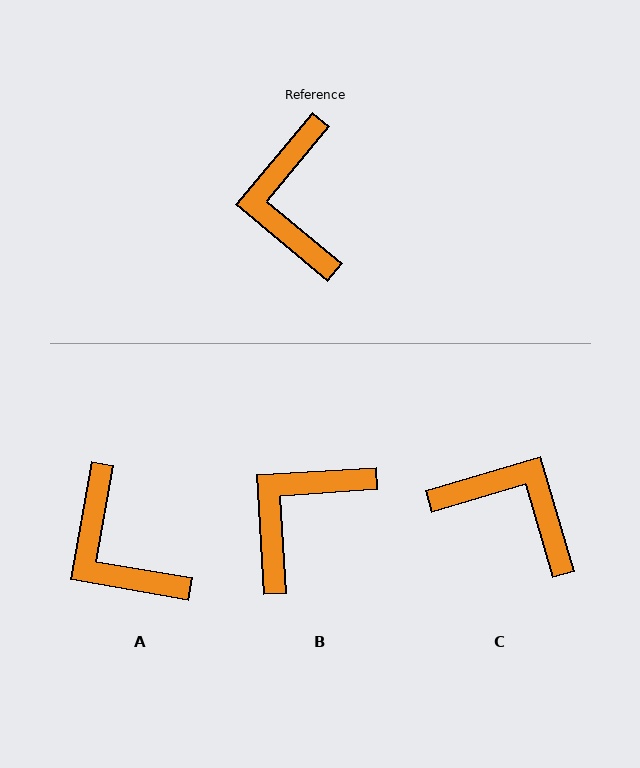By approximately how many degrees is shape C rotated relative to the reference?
Approximately 124 degrees clockwise.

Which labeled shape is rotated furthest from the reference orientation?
C, about 124 degrees away.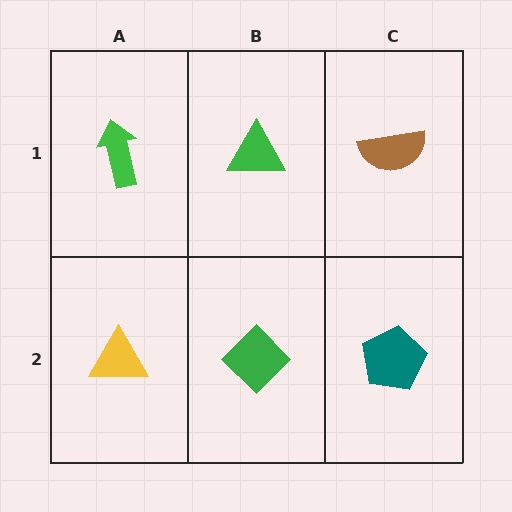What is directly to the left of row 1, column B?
A green arrow.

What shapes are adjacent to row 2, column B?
A green triangle (row 1, column B), a yellow triangle (row 2, column A), a teal pentagon (row 2, column C).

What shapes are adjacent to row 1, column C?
A teal pentagon (row 2, column C), a green triangle (row 1, column B).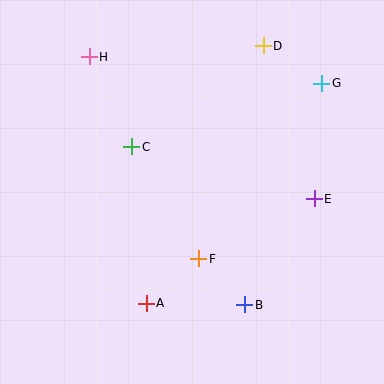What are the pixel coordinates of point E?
Point E is at (314, 199).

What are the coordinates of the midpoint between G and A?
The midpoint between G and A is at (234, 193).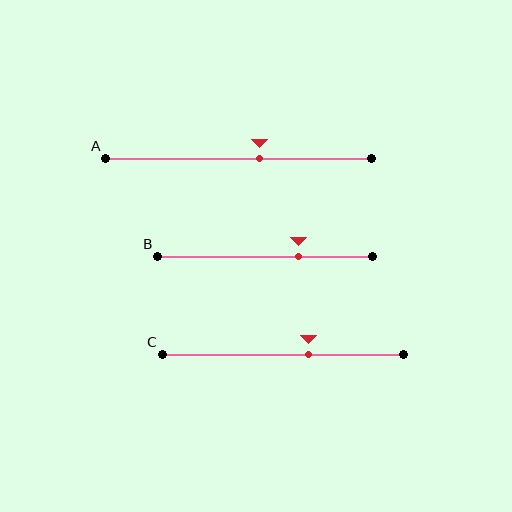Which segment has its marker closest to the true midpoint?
Segment A has its marker closest to the true midpoint.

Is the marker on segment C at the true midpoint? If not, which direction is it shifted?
No, the marker on segment C is shifted to the right by about 10% of the segment length.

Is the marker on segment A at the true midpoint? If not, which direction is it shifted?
No, the marker on segment A is shifted to the right by about 8% of the segment length.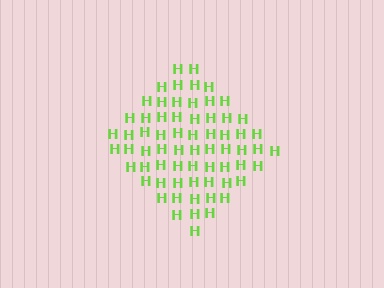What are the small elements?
The small elements are letter H's.